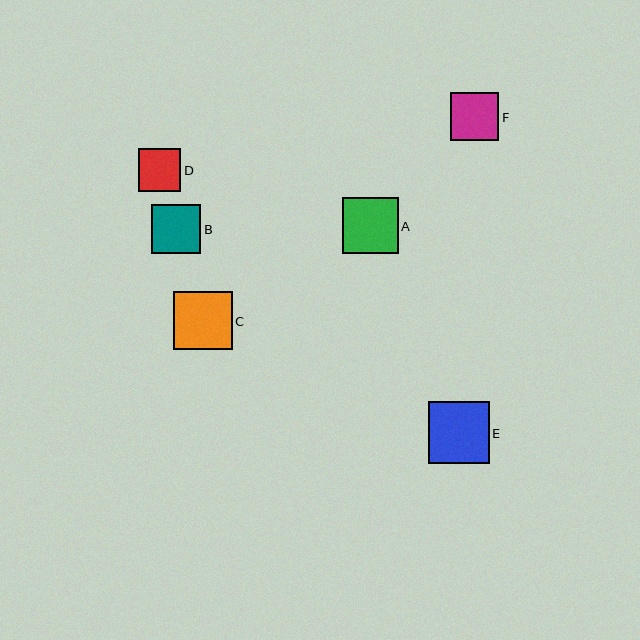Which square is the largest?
Square E is the largest with a size of approximately 61 pixels.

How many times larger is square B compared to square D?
Square B is approximately 1.1 times the size of square D.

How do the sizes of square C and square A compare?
Square C and square A are approximately the same size.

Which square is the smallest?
Square D is the smallest with a size of approximately 43 pixels.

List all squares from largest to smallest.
From largest to smallest: E, C, A, B, F, D.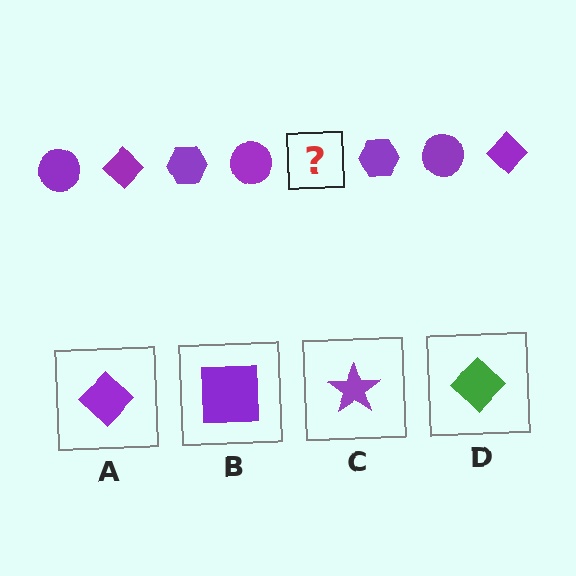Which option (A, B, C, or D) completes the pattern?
A.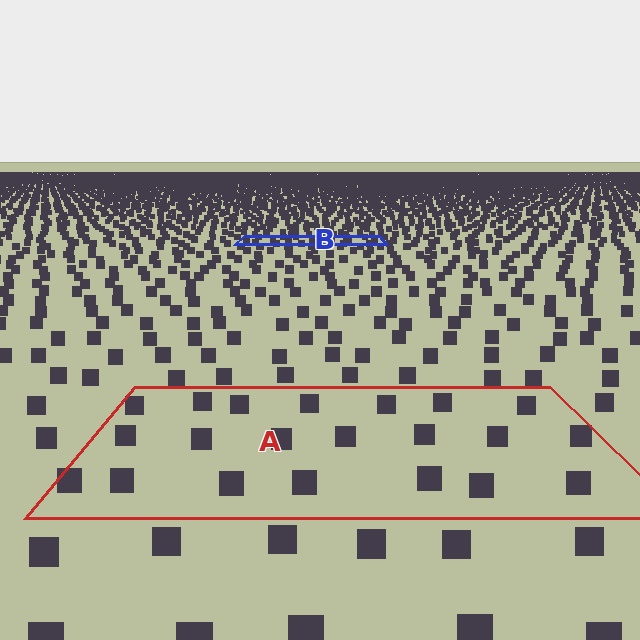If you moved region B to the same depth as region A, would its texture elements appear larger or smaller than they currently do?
They would appear larger. At a closer depth, the same texture elements are projected at a bigger on-screen size.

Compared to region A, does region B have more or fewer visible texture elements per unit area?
Region B has more texture elements per unit area — they are packed more densely because it is farther away.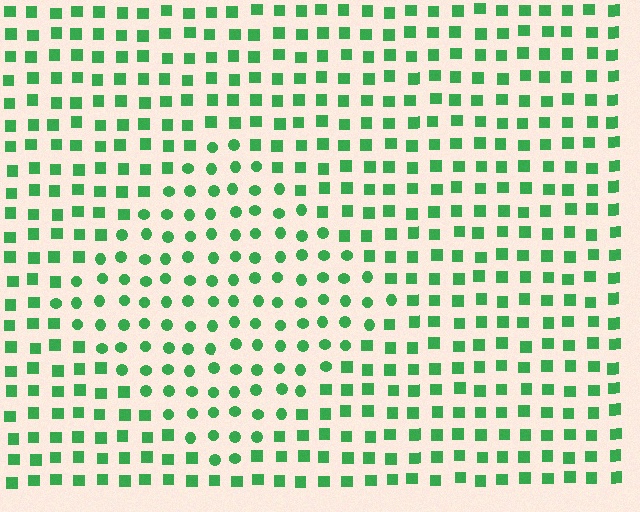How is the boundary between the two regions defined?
The boundary is defined by a change in element shape: circles inside vs. squares outside. All elements share the same color and spacing.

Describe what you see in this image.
The image is filled with small green elements arranged in a uniform grid. A diamond-shaped region contains circles, while the surrounding area contains squares. The boundary is defined purely by the change in element shape.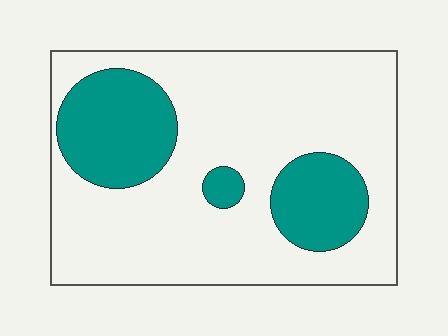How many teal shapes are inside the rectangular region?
3.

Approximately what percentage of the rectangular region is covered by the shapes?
Approximately 25%.